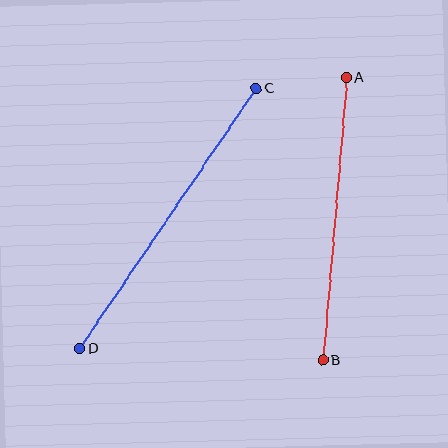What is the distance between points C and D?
The distance is approximately 314 pixels.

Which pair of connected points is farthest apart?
Points C and D are farthest apart.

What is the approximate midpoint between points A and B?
The midpoint is at approximately (335, 219) pixels.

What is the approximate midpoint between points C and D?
The midpoint is at approximately (168, 219) pixels.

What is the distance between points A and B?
The distance is approximately 284 pixels.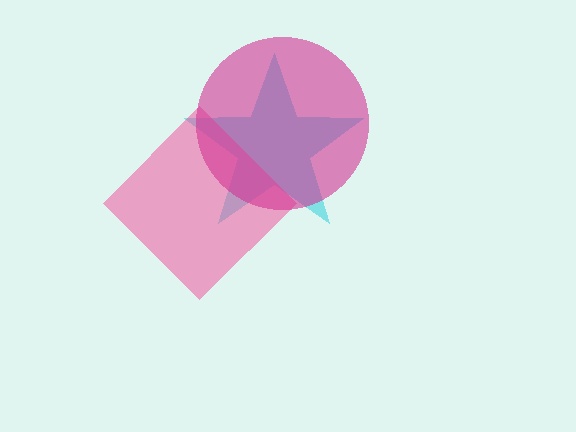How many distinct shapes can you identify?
There are 3 distinct shapes: a cyan star, a pink diamond, a magenta circle.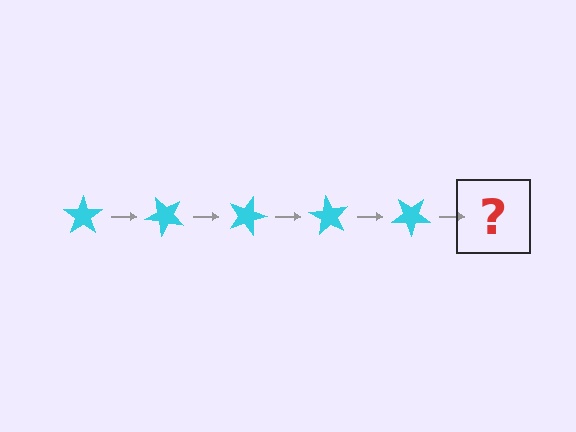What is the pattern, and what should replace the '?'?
The pattern is that the star rotates 45 degrees each step. The '?' should be a cyan star rotated 225 degrees.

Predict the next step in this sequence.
The next step is a cyan star rotated 225 degrees.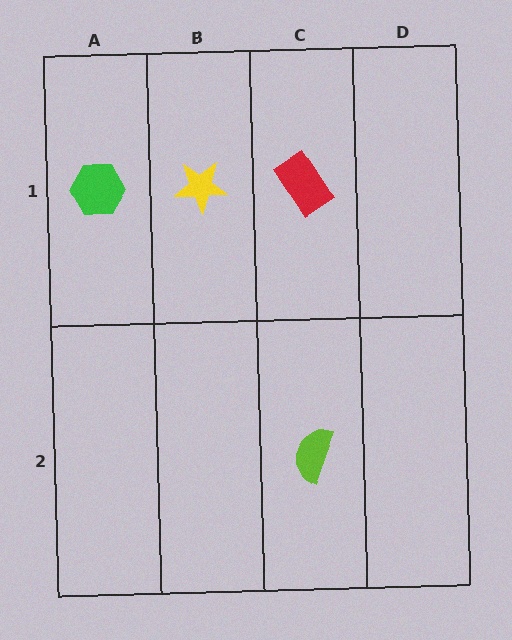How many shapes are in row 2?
1 shape.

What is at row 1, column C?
A red rectangle.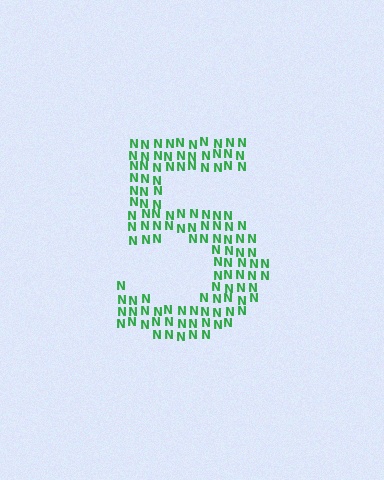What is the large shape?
The large shape is the digit 5.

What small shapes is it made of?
It is made of small letter N's.